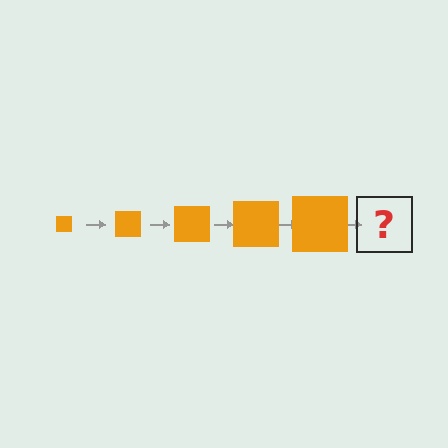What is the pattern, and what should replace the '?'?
The pattern is that the square gets progressively larger each step. The '?' should be an orange square, larger than the previous one.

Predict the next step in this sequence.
The next step is an orange square, larger than the previous one.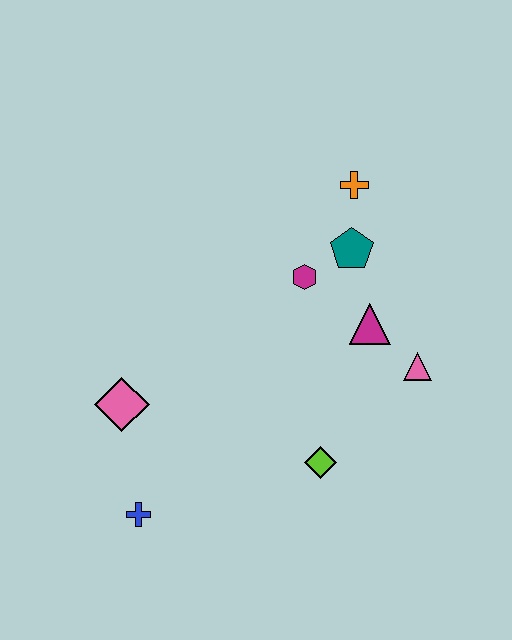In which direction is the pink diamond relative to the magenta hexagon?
The pink diamond is to the left of the magenta hexagon.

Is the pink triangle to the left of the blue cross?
No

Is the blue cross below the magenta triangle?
Yes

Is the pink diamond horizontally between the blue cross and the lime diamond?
No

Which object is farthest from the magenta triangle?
The blue cross is farthest from the magenta triangle.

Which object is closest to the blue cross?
The pink diamond is closest to the blue cross.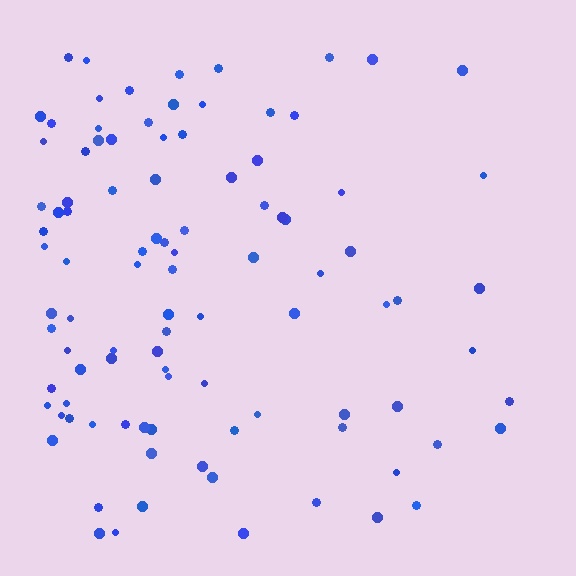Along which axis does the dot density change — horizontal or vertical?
Horizontal.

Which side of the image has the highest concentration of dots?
The left.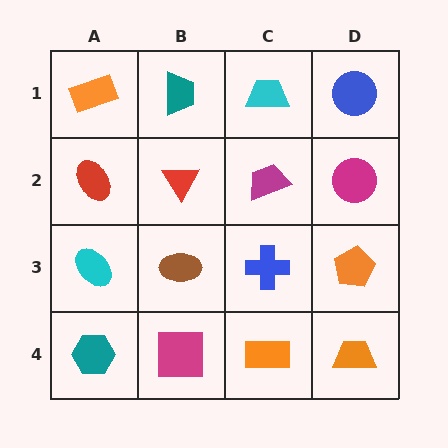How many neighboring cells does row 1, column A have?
2.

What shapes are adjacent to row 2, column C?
A cyan trapezoid (row 1, column C), a blue cross (row 3, column C), a red triangle (row 2, column B), a magenta circle (row 2, column D).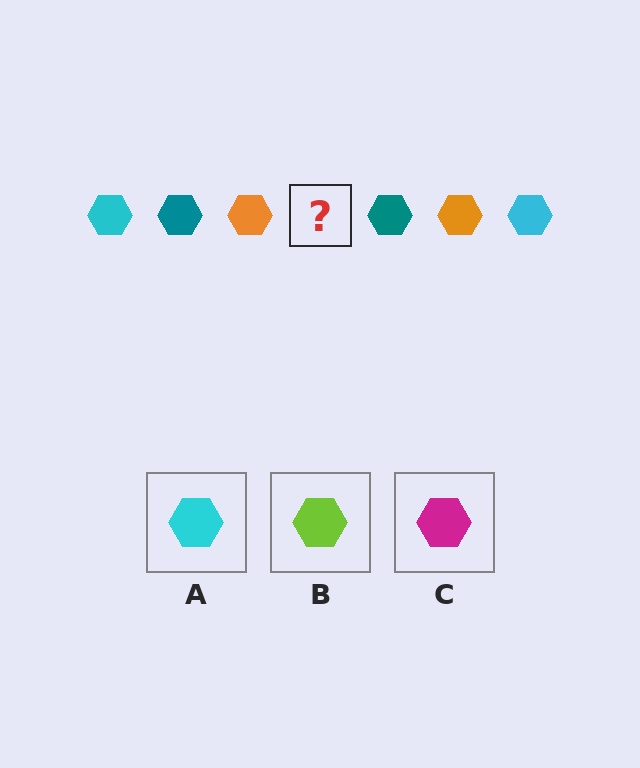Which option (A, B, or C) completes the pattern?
A.